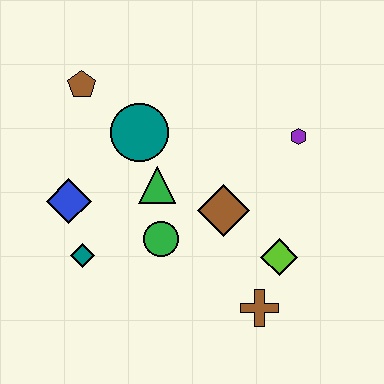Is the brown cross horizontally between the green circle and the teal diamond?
No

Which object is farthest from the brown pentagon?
The brown cross is farthest from the brown pentagon.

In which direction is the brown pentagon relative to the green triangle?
The brown pentagon is above the green triangle.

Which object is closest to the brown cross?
The lime diamond is closest to the brown cross.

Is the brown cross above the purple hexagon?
No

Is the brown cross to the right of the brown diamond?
Yes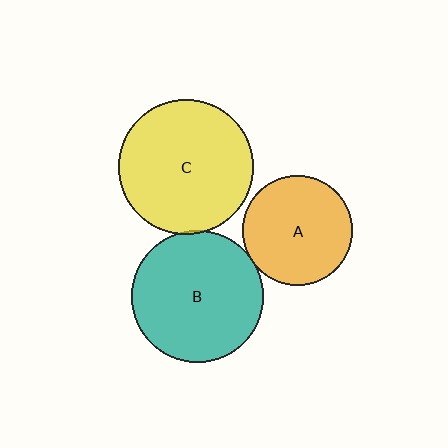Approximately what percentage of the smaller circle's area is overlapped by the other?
Approximately 5%.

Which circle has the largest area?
Circle C (yellow).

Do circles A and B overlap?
Yes.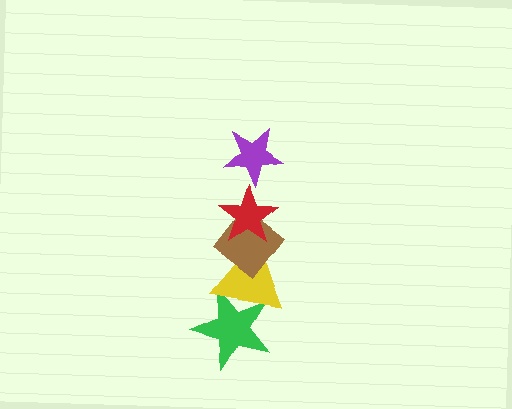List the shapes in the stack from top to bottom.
From top to bottom: the purple star, the red star, the brown diamond, the yellow triangle, the green star.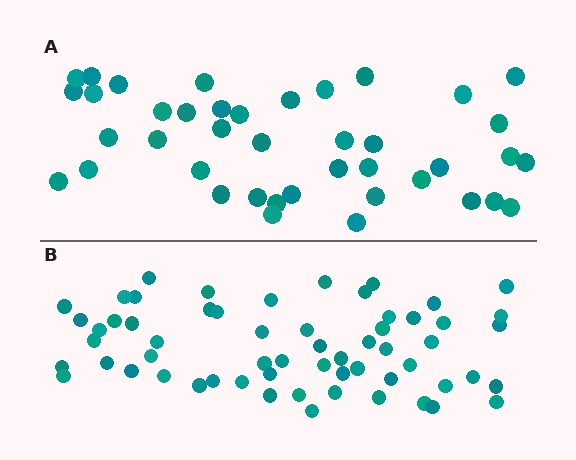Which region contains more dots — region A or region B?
Region B (the bottom region) has more dots.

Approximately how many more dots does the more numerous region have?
Region B has approximately 20 more dots than region A.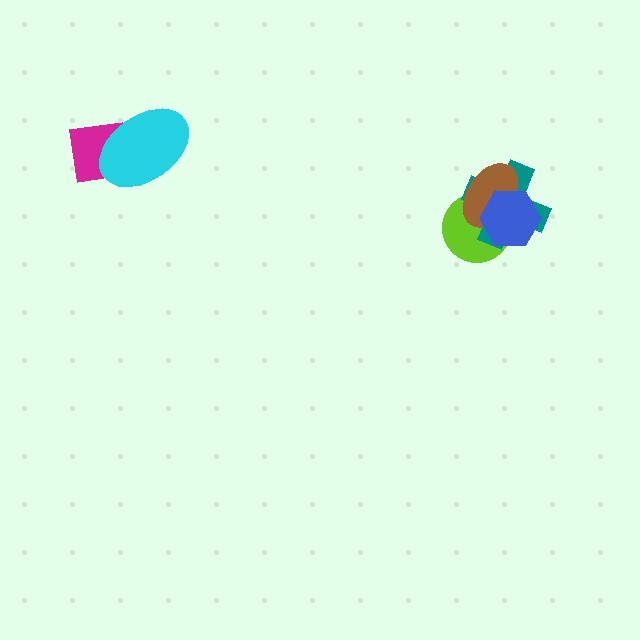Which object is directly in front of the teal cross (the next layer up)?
The brown ellipse is directly in front of the teal cross.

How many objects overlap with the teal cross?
3 objects overlap with the teal cross.